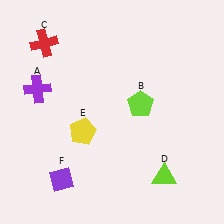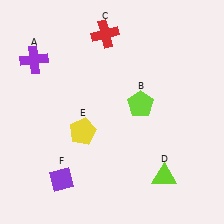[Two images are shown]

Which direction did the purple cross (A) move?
The purple cross (A) moved up.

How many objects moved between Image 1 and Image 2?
2 objects moved between the two images.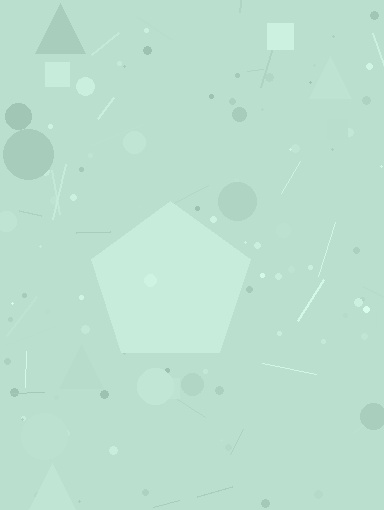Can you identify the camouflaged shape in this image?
The camouflaged shape is a pentagon.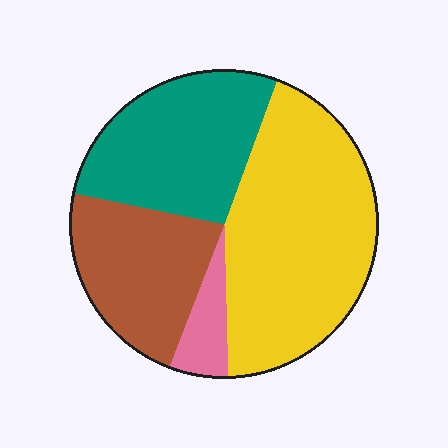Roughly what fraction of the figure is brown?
Brown covers 22% of the figure.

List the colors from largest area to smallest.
From largest to smallest: yellow, teal, brown, pink.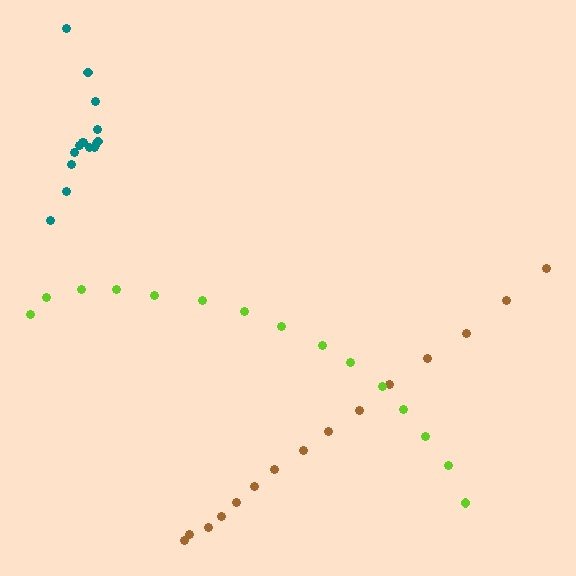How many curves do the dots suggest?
There are 3 distinct paths.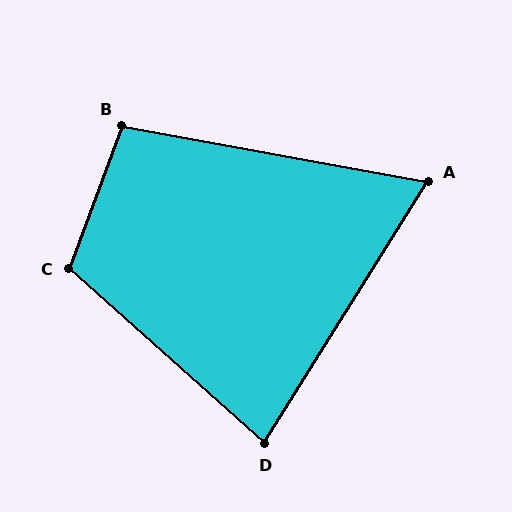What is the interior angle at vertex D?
Approximately 80 degrees (acute).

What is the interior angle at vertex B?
Approximately 100 degrees (obtuse).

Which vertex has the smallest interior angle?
A, at approximately 68 degrees.